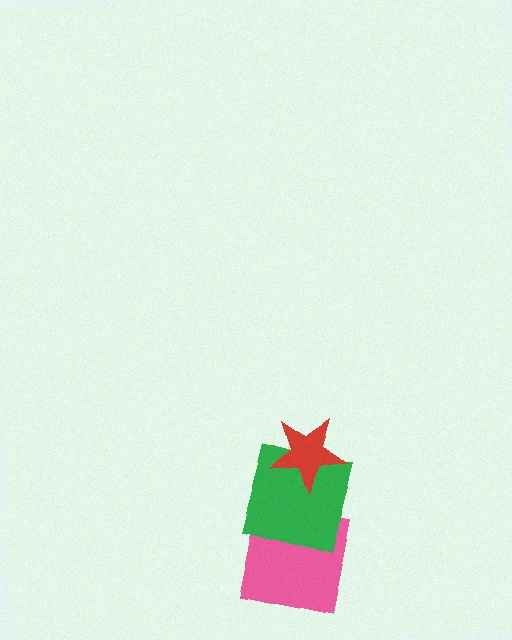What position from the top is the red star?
The red star is 1st from the top.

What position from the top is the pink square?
The pink square is 3rd from the top.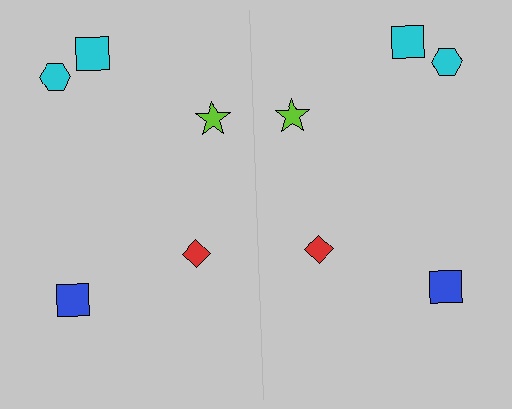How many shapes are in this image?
There are 10 shapes in this image.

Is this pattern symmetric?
Yes, this pattern has bilateral (reflection) symmetry.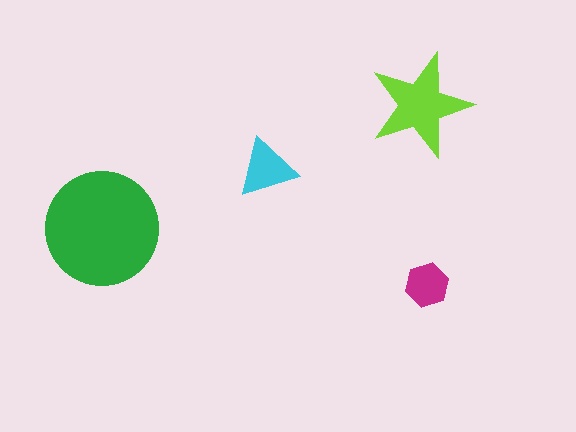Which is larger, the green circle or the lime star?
The green circle.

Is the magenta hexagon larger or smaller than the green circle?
Smaller.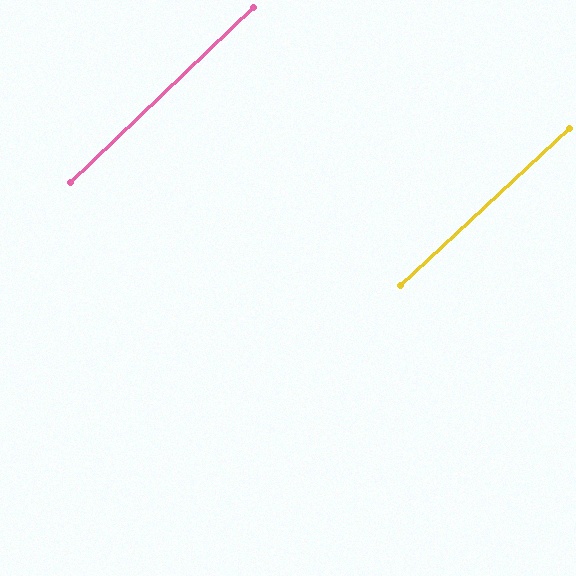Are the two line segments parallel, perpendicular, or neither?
Parallel — their directions differ by only 0.8°.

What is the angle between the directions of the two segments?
Approximately 1 degree.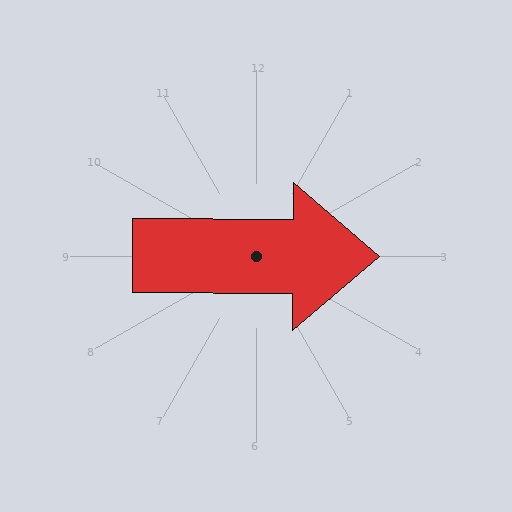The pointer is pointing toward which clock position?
Roughly 3 o'clock.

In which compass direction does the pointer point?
East.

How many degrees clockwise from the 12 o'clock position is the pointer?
Approximately 90 degrees.